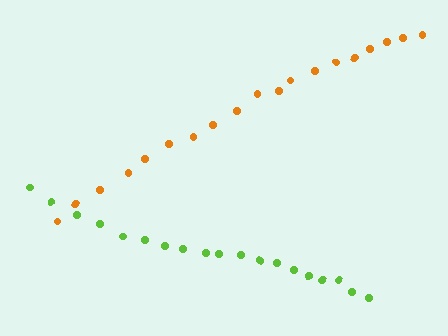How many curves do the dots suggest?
There are 2 distinct paths.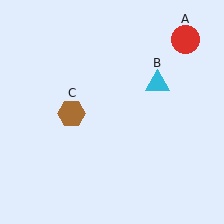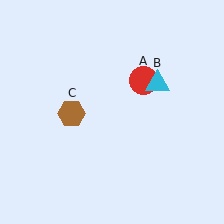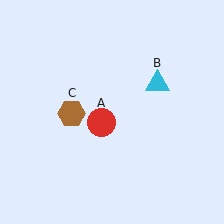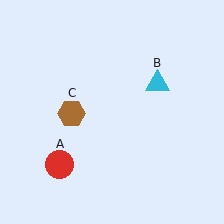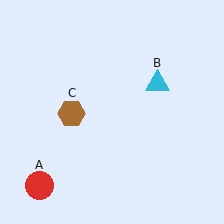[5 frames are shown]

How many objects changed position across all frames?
1 object changed position: red circle (object A).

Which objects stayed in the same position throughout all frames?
Cyan triangle (object B) and brown hexagon (object C) remained stationary.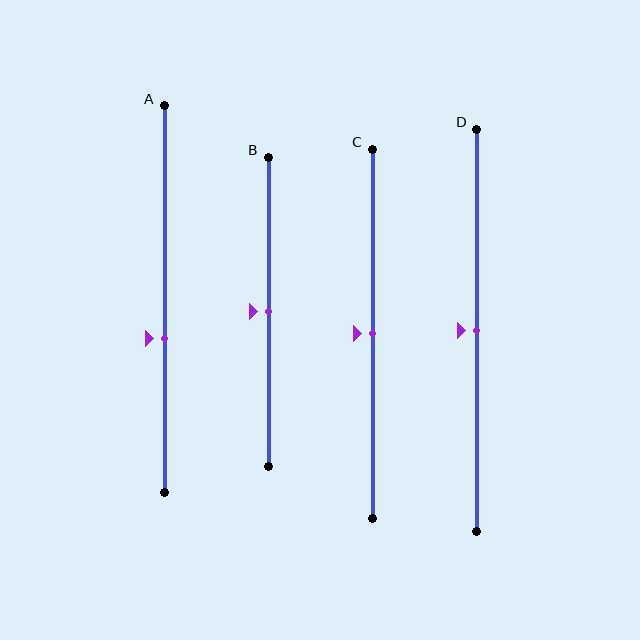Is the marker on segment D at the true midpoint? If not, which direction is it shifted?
Yes, the marker on segment D is at the true midpoint.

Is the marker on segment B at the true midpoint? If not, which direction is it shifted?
Yes, the marker on segment B is at the true midpoint.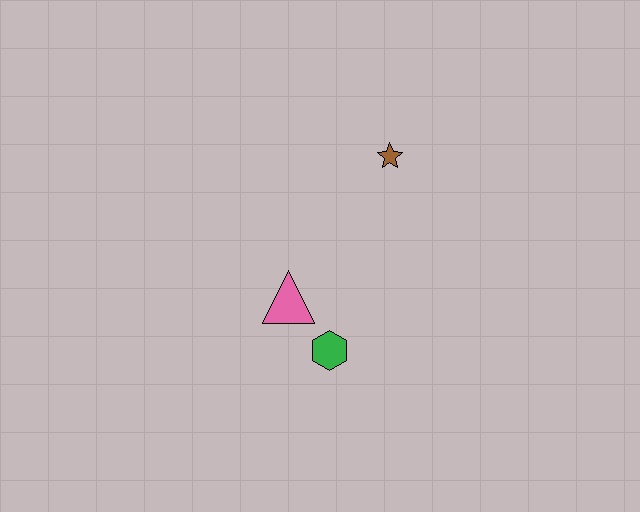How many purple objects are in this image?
There are no purple objects.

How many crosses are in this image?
There are no crosses.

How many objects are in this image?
There are 3 objects.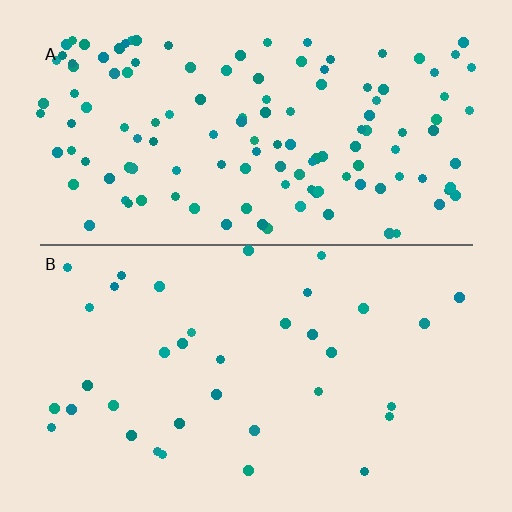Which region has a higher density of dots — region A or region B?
A (the top).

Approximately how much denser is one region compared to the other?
Approximately 3.6× — region A over region B.